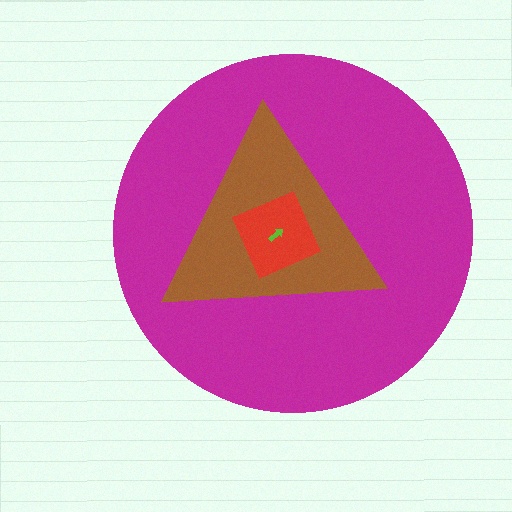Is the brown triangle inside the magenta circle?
Yes.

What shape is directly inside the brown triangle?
The red square.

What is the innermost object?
The lime arrow.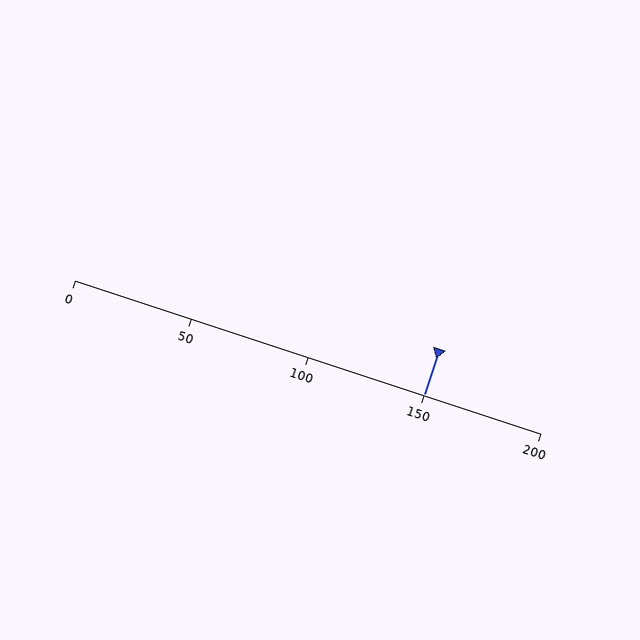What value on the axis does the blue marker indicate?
The marker indicates approximately 150.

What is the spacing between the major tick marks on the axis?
The major ticks are spaced 50 apart.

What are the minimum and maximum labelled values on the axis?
The axis runs from 0 to 200.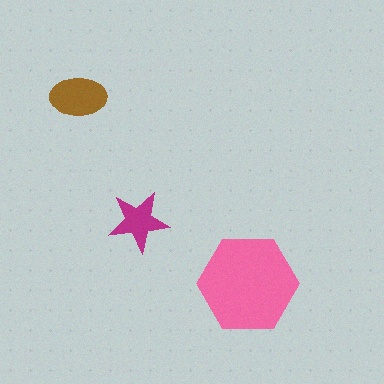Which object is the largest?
The pink hexagon.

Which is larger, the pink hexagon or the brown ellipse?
The pink hexagon.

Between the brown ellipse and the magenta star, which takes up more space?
The brown ellipse.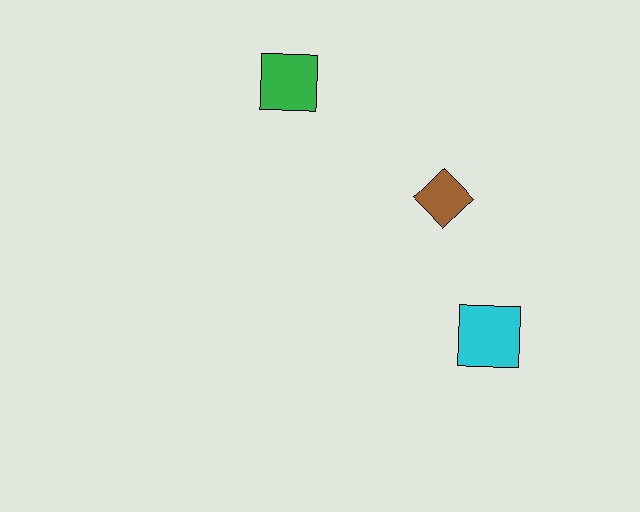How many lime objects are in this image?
There are no lime objects.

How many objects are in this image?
There are 3 objects.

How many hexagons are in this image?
There are no hexagons.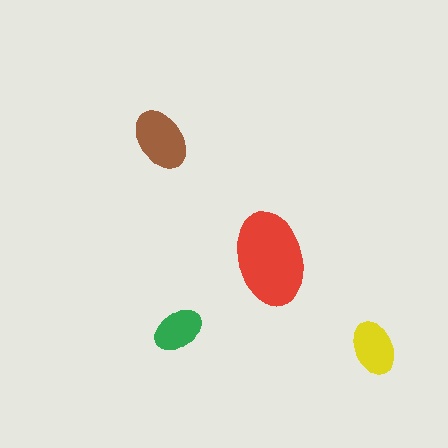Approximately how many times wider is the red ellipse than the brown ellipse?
About 1.5 times wider.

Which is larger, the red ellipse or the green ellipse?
The red one.